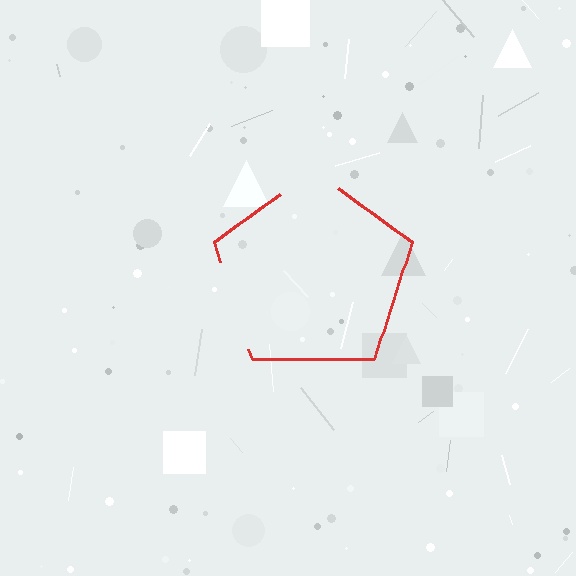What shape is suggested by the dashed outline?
The dashed outline suggests a pentagon.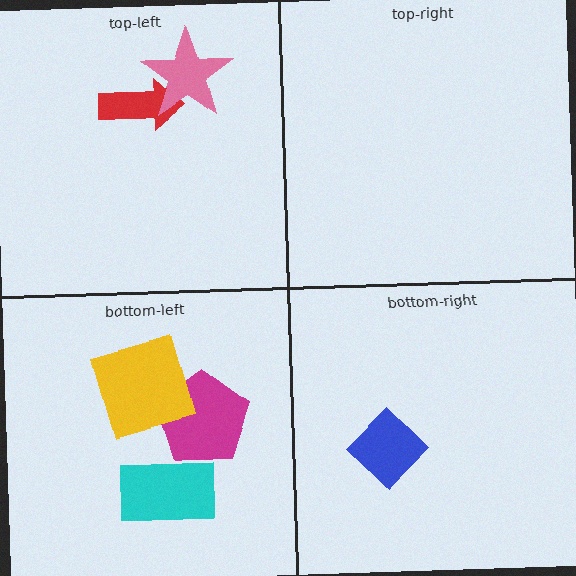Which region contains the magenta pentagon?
The bottom-left region.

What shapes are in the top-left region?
The red arrow, the pink star.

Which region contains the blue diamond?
The bottom-right region.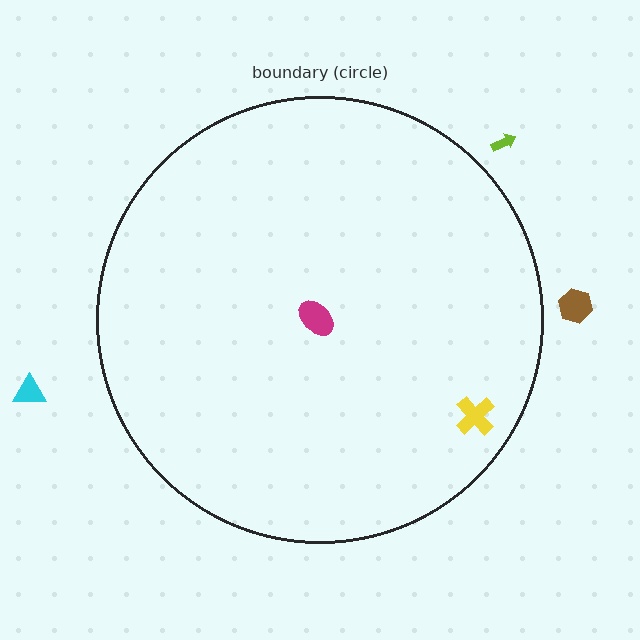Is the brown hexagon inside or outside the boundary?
Outside.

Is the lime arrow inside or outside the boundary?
Outside.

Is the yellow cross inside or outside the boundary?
Inside.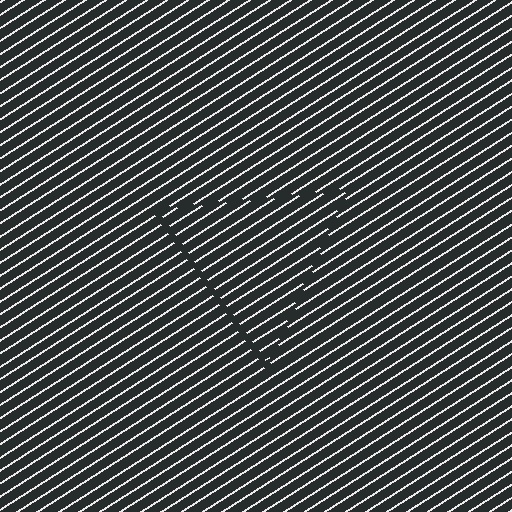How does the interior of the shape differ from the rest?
The interior of the shape contains the same grating, shifted by half a period — the contour is defined by the phase discontinuity where line-ends from the inner and outer gratings abut.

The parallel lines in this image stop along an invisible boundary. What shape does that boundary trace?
An illusory triangle. The interior of the shape contains the same grating, shifted by half a period — the contour is defined by the phase discontinuity where line-ends from the inner and outer gratings abut.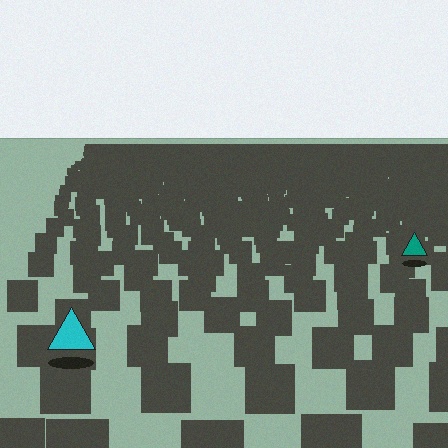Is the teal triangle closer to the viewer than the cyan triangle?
No. The cyan triangle is closer — you can tell from the texture gradient: the ground texture is coarser near it.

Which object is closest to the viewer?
The cyan triangle is closest. The texture marks near it are larger and more spread out.